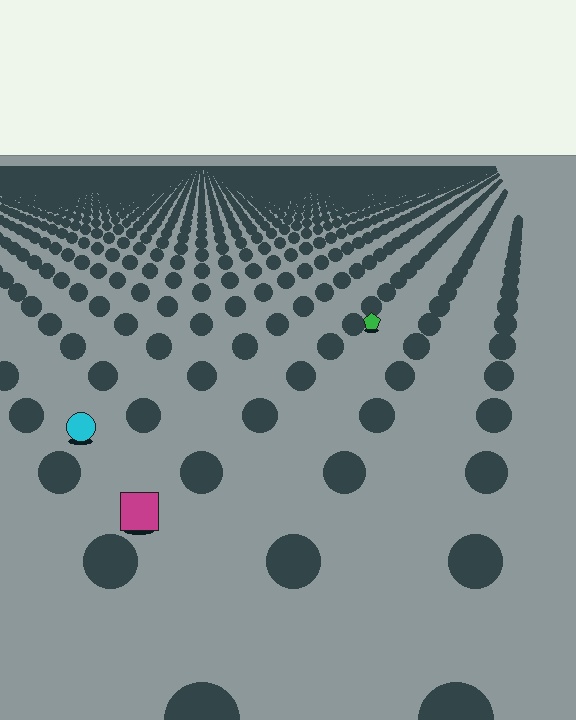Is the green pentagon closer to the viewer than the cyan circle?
No. The cyan circle is closer — you can tell from the texture gradient: the ground texture is coarser near it.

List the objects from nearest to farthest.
From nearest to farthest: the magenta square, the cyan circle, the green pentagon.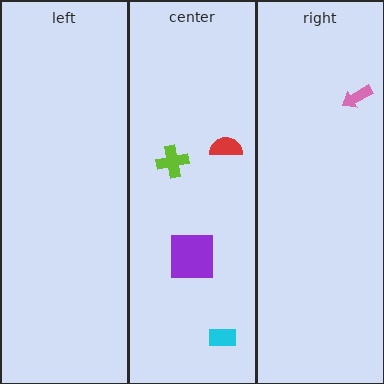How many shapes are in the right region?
1.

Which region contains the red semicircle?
The center region.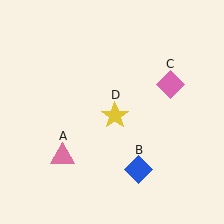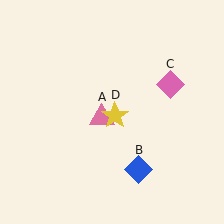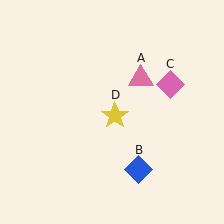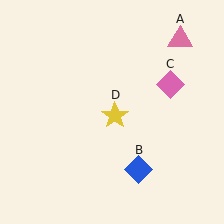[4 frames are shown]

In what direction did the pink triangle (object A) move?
The pink triangle (object A) moved up and to the right.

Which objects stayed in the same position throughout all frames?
Blue diamond (object B) and pink diamond (object C) and yellow star (object D) remained stationary.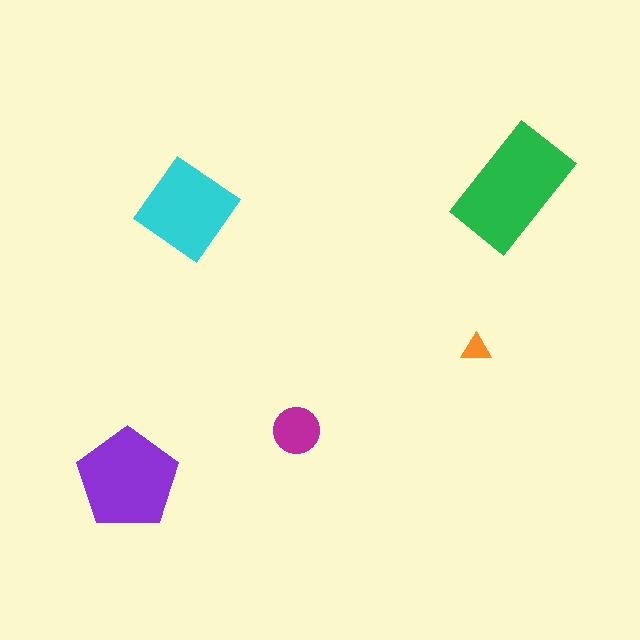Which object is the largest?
The green rectangle.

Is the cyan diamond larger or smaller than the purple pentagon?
Smaller.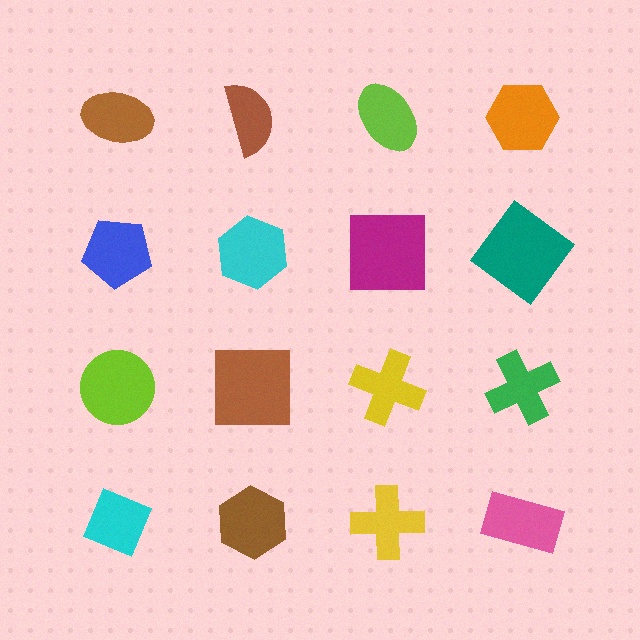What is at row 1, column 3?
A lime ellipse.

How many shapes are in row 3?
4 shapes.